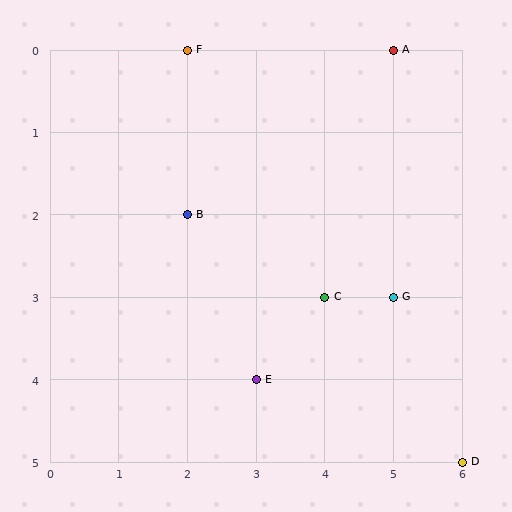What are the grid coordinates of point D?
Point D is at grid coordinates (6, 5).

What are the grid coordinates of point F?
Point F is at grid coordinates (2, 0).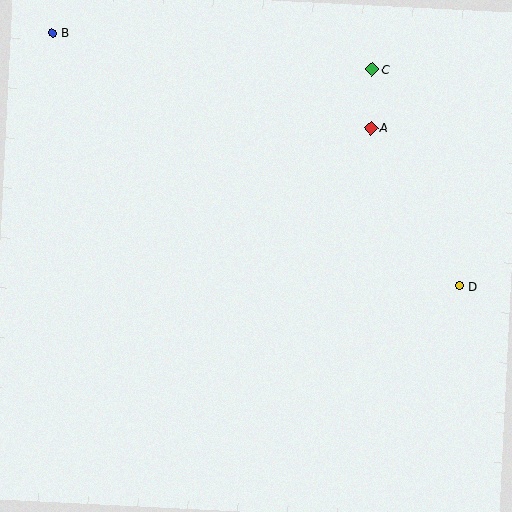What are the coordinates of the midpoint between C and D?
The midpoint between C and D is at (416, 178).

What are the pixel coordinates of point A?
Point A is at (371, 128).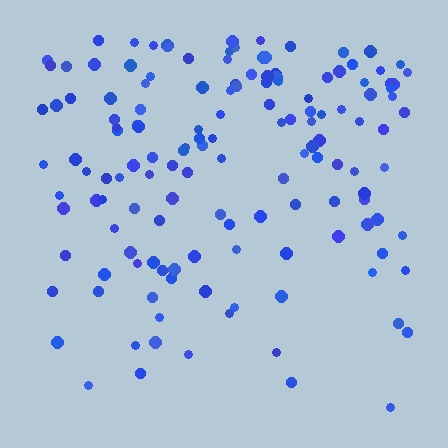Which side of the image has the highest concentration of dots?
The top.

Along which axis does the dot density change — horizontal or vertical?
Vertical.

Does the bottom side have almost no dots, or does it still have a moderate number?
Still a moderate number, just noticeably fewer than the top.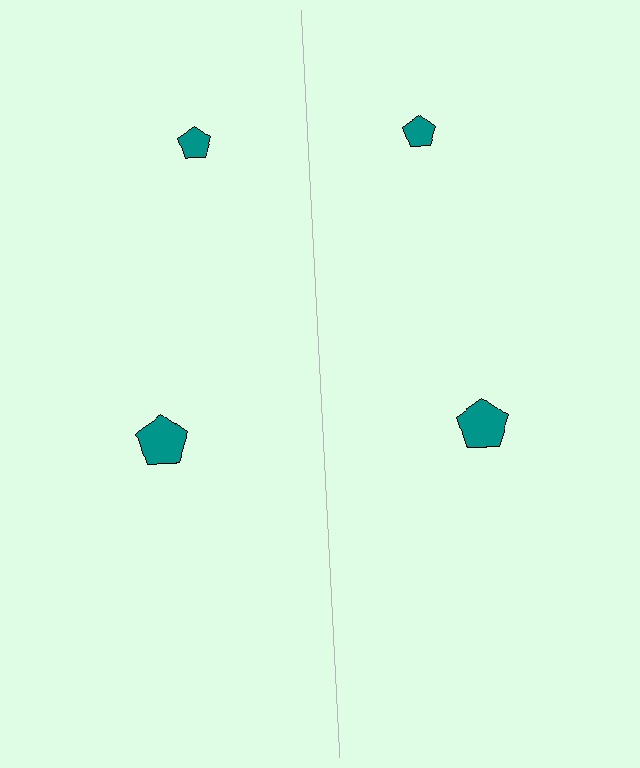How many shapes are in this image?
There are 4 shapes in this image.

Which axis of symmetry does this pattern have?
The pattern has a vertical axis of symmetry running through the center of the image.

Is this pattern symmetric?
Yes, this pattern has bilateral (reflection) symmetry.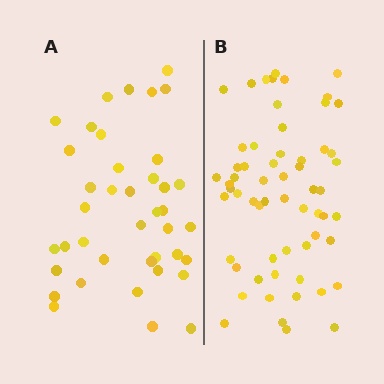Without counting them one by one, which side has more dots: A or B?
Region B (the right region) has more dots.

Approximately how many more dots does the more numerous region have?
Region B has approximately 20 more dots than region A.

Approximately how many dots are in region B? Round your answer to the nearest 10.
About 60 dots.